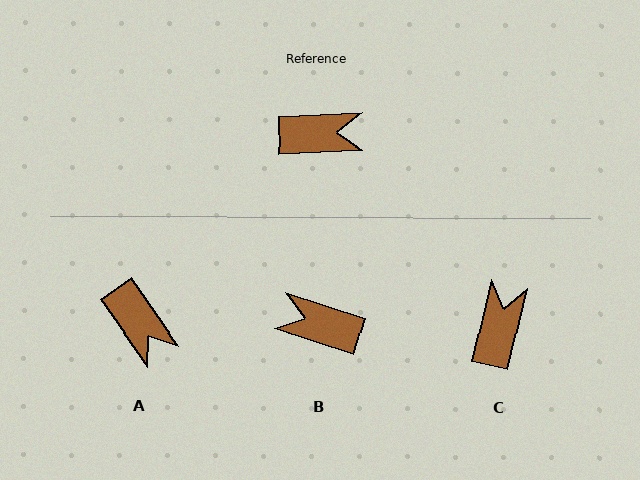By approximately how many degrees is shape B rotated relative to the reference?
Approximately 160 degrees counter-clockwise.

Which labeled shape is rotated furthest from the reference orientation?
B, about 160 degrees away.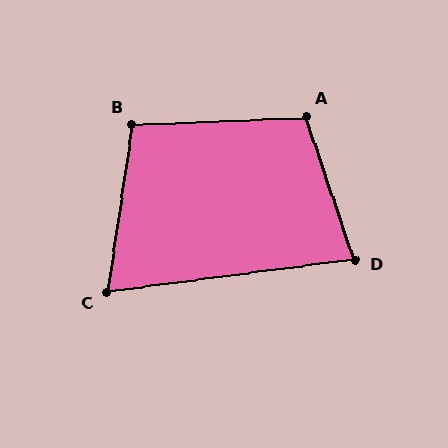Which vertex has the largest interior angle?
A, at approximately 106 degrees.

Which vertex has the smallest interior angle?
C, at approximately 74 degrees.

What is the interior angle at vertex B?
Approximately 101 degrees (obtuse).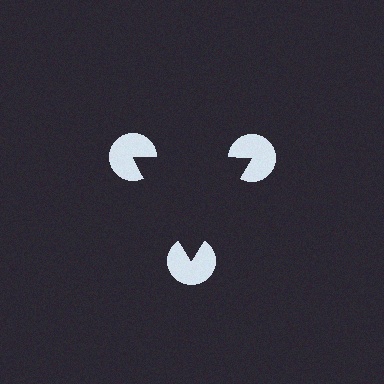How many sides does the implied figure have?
3 sides.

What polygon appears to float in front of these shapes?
An illusory triangle — its edges are inferred from the aligned wedge cuts in the pac-man discs, not physically drawn.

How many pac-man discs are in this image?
There are 3 — one at each vertex of the illusory triangle.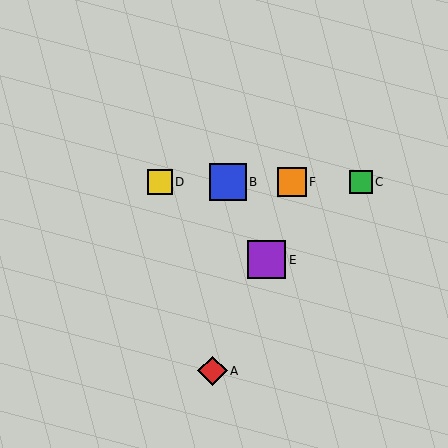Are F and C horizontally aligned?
Yes, both are at y≈182.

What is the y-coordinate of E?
Object E is at y≈260.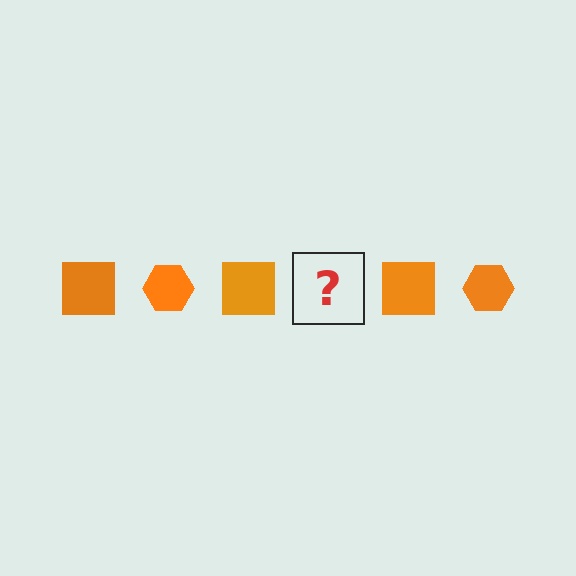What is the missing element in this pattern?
The missing element is an orange hexagon.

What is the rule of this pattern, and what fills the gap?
The rule is that the pattern cycles through square, hexagon shapes in orange. The gap should be filled with an orange hexagon.